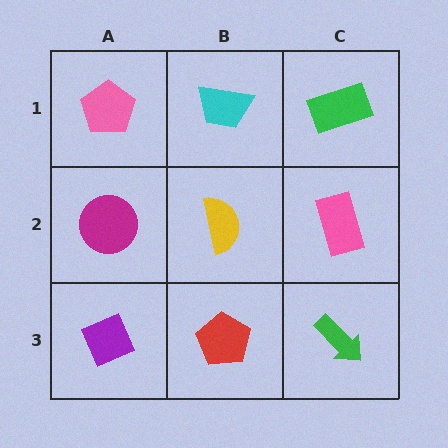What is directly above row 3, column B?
A yellow semicircle.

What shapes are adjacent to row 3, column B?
A yellow semicircle (row 2, column B), a purple diamond (row 3, column A), a green arrow (row 3, column C).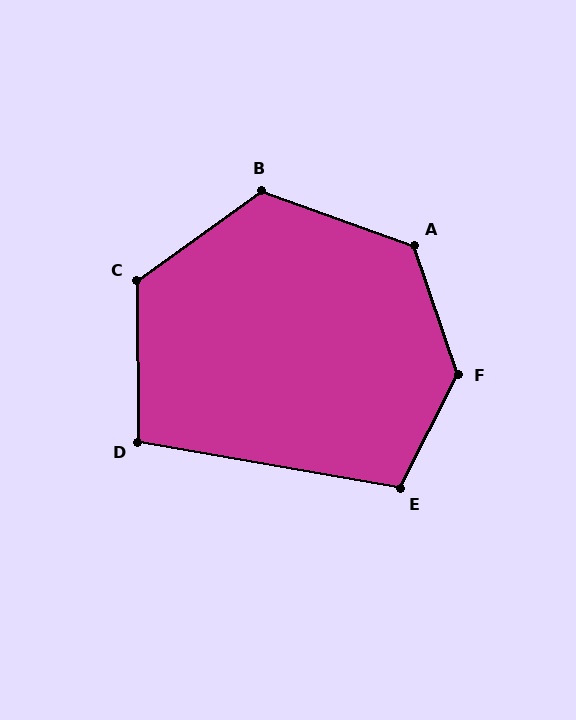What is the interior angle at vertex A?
Approximately 128 degrees (obtuse).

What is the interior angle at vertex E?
Approximately 107 degrees (obtuse).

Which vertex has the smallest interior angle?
D, at approximately 101 degrees.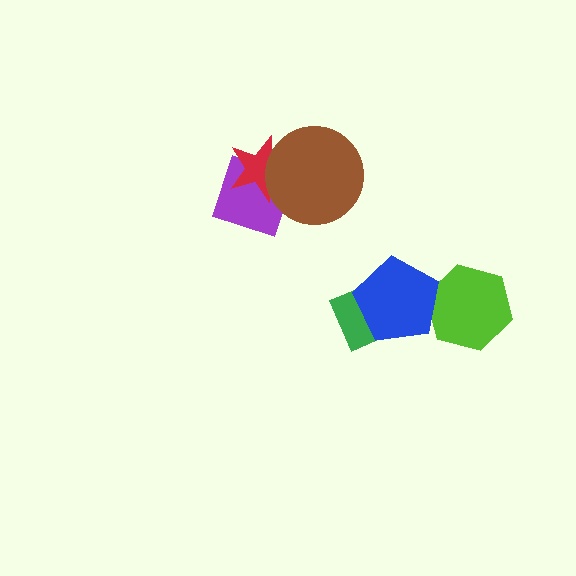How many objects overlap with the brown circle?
2 objects overlap with the brown circle.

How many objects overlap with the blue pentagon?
2 objects overlap with the blue pentagon.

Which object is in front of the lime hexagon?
The blue pentagon is in front of the lime hexagon.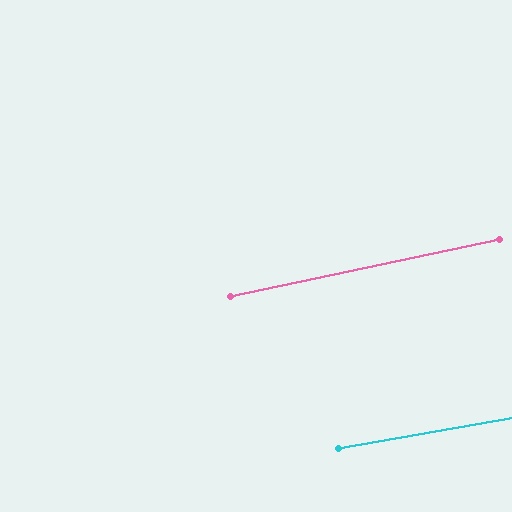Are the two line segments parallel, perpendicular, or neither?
Parallel — their directions differ by only 2.0°.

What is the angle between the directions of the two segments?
Approximately 2 degrees.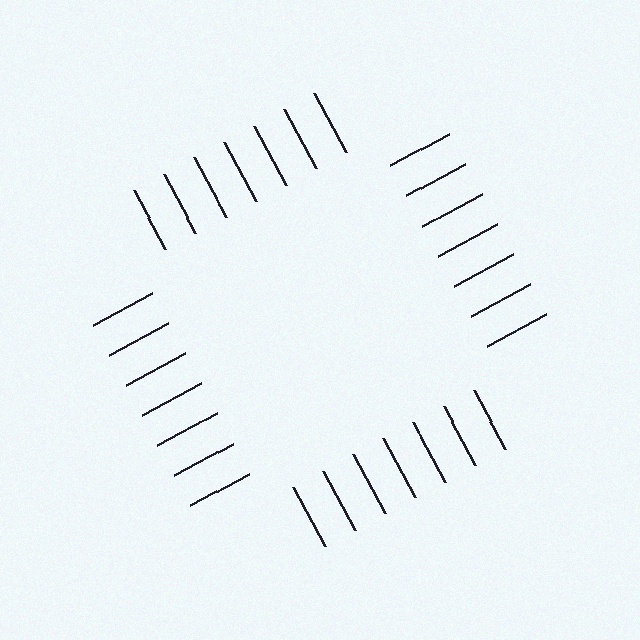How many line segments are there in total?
28 — 7 along each of the 4 edges.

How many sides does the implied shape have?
4 sides — the line-ends trace a square.